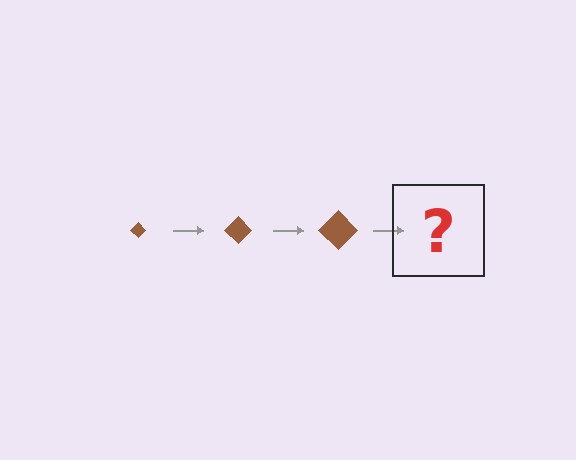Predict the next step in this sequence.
The next step is a brown diamond, larger than the previous one.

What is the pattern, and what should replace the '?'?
The pattern is that the diamond gets progressively larger each step. The '?' should be a brown diamond, larger than the previous one.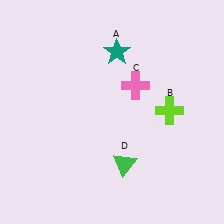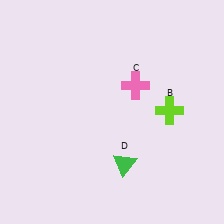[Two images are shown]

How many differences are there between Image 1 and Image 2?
There is 1 difference between the two images.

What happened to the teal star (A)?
The teal star (A) was removed in Image 2. It was in the top-right area of Image 1.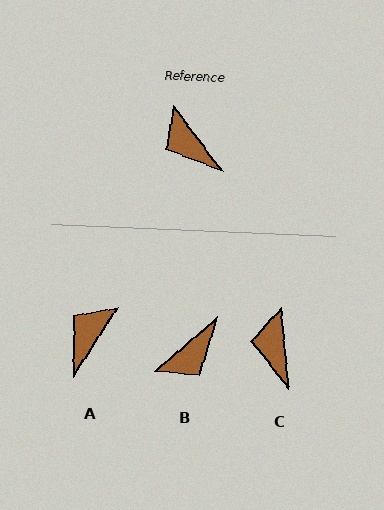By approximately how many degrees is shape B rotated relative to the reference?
Approximately 94 degrees counter-clockwise.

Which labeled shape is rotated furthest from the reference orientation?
B, about 94 degrees away.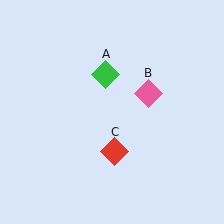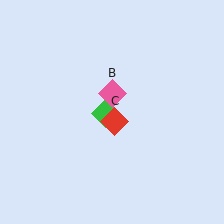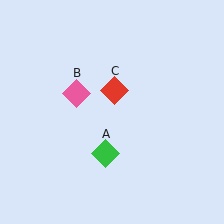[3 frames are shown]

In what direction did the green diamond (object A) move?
The green diamond (object A) moved down.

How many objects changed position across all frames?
3 objects changed position: green diamond (object A), pink diamond (object B), red diamond (object C).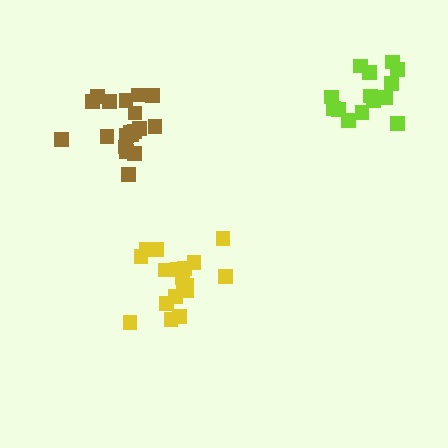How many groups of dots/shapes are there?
There are 3 groups.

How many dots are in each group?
Group 1: 19 dots, Group 2: 15 dots, Group 3: 19 dots (53 total).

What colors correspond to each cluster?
The clusters are colored: yellow, lime, brown.